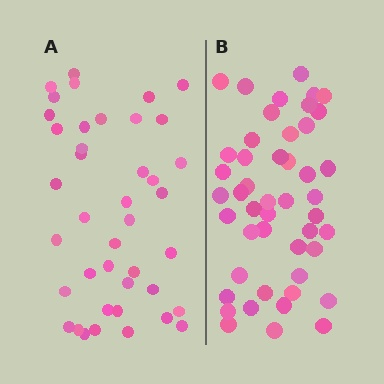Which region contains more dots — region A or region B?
Region B (the right region) has more dots.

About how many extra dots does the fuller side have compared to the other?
Region B has about 6 more dots than region A.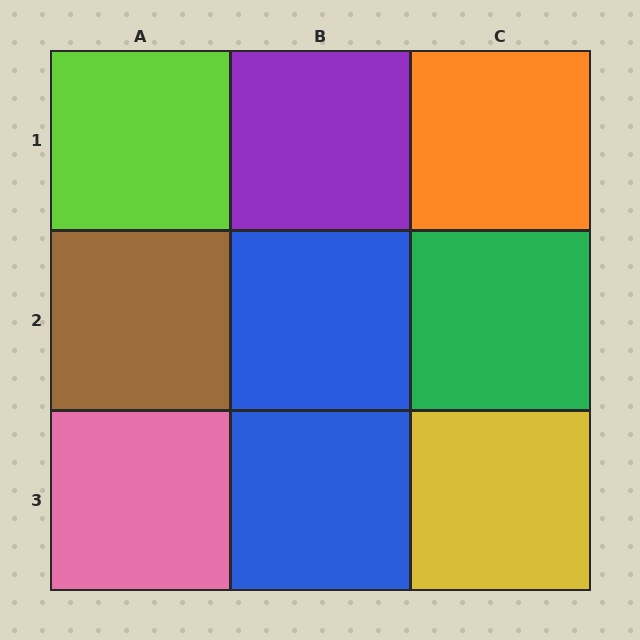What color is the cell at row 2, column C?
Green.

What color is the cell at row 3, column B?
Blue.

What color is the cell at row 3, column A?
Pink.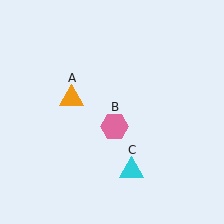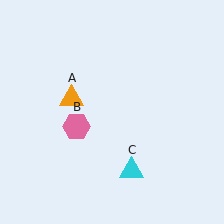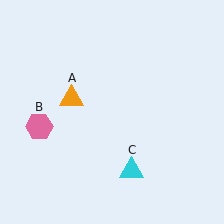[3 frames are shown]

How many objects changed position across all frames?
1 object changed position: pink hexagon (object B).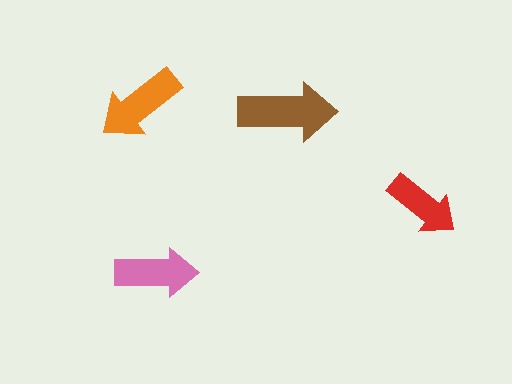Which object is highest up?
The orange arrow is topmost.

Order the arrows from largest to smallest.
the brown one, the orange one, the pink one, the red one.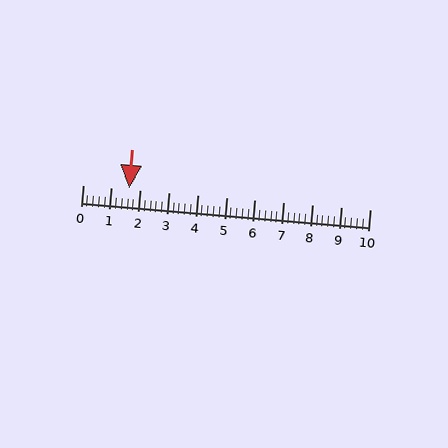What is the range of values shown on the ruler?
The ruler shows values from 0 to 10.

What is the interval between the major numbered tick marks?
The major tick marks are spaced 1 units apart.